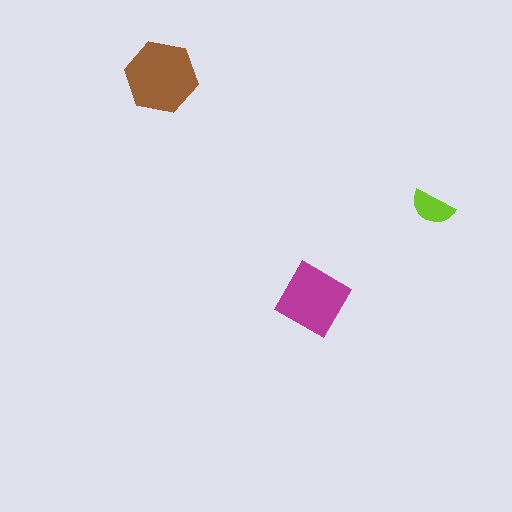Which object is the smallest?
The lime semicircle.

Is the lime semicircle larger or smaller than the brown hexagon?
Smaller.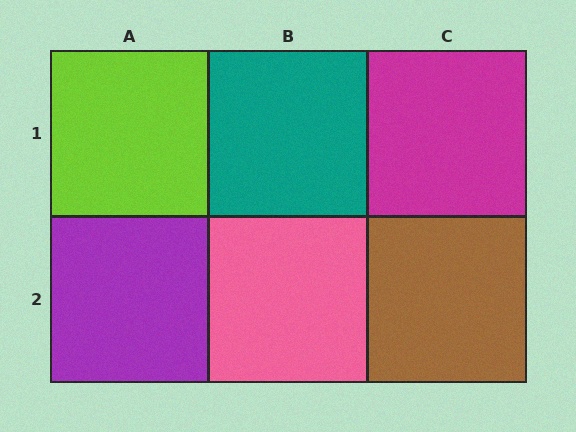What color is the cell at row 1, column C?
Magenta.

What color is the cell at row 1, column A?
Lime.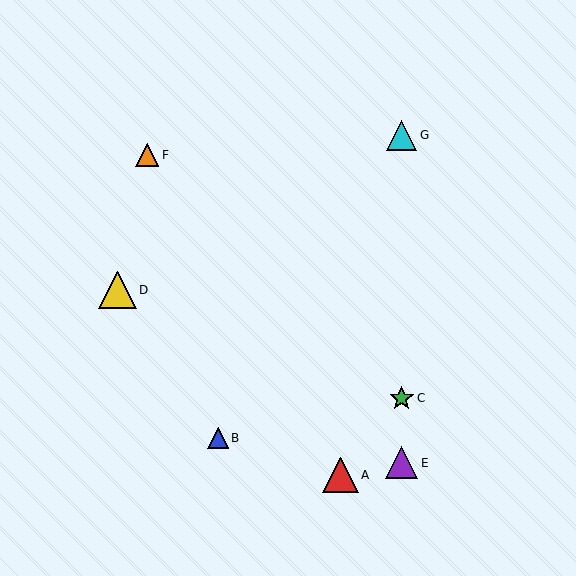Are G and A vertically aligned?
No, G is at x≈402 and A is at x≈340.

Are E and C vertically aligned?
Yes, both are at x≈402.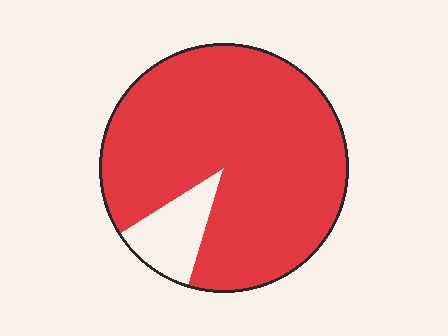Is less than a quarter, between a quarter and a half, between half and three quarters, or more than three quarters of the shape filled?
More than three quarters.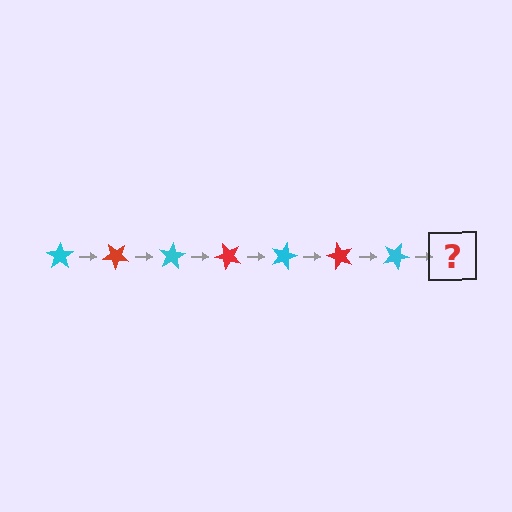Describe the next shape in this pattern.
It should be a red star, rotated 280 degrees from the start.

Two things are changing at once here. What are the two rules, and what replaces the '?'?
The two rules are that it rotates 40 degrees each step and the color cycles through cyan and red. The '?' should be a red star, rotated 280 degrees from the start.